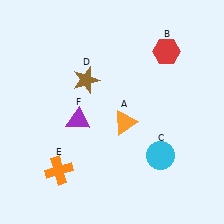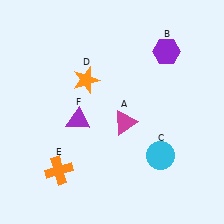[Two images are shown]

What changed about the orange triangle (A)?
In Image 1, A is orange. In Image 2, it changed to magenta.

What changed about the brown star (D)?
In Image 1, D is brown. In Image 2, it changed to orange.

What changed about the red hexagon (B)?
In Image 1, B is red. In Image 2, it changed to purple.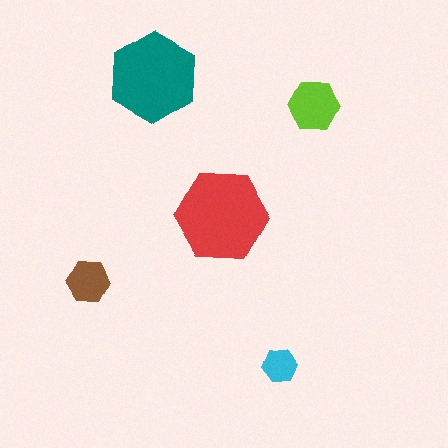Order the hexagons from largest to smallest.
the red one, the teal one, the lime one, the brown one, the cyan one.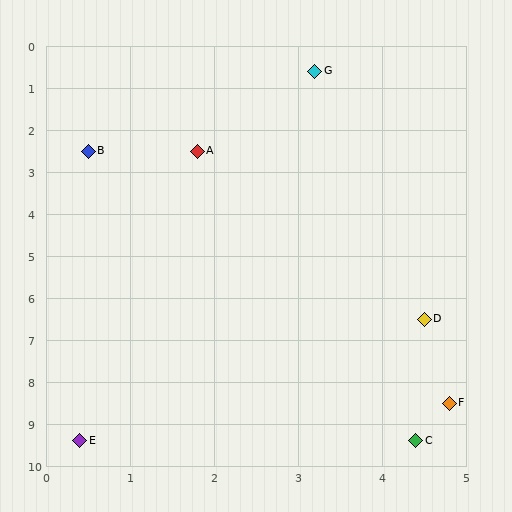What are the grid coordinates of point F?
Point F is at approximately (4.8, 8.5).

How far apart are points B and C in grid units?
Points B and C are about 7.9 grid units apart.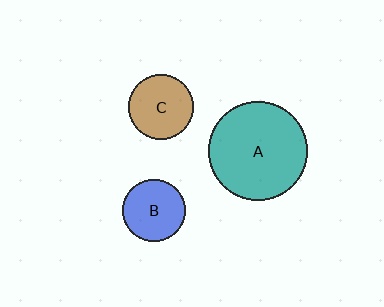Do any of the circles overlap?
No, none of the circles overlap.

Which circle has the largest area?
Circle A (teal).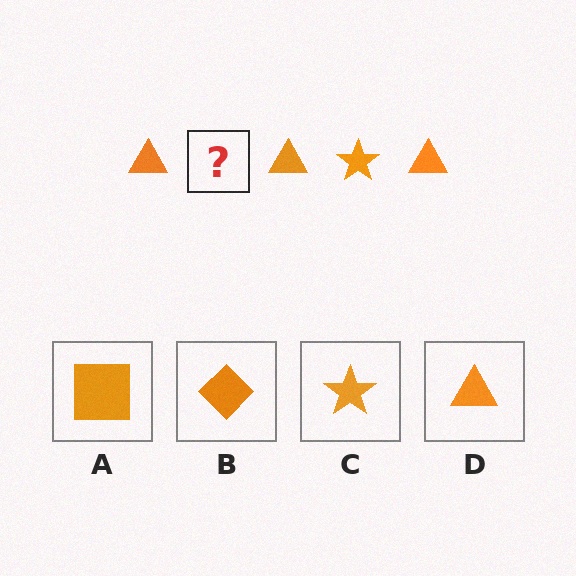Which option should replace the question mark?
Option C.